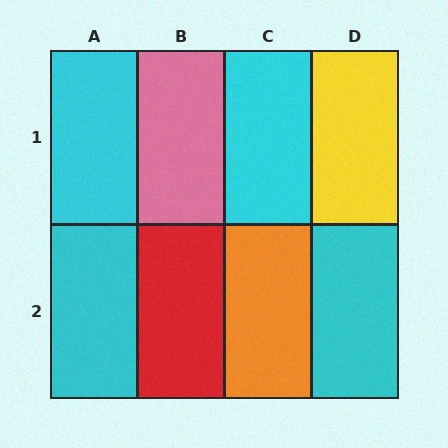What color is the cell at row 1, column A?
Cyan.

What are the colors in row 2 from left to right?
Cyan, red, orange, cyan.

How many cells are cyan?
4 cells are cyan.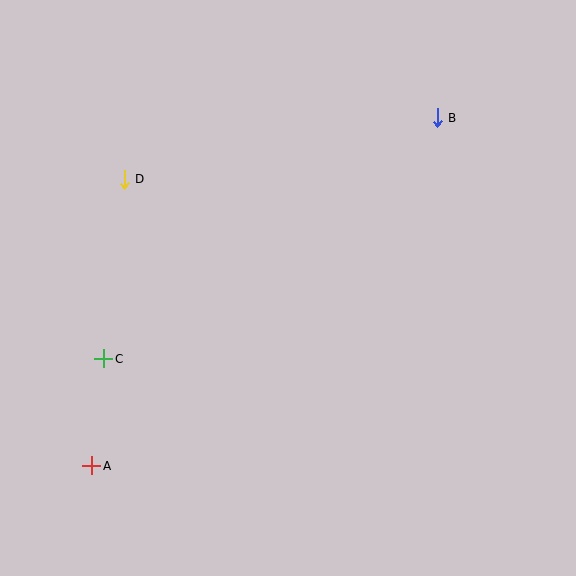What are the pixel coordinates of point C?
Point C is at (104, 359).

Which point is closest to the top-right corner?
Point B is closest to the top-right corner.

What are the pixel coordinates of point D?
Point D is at (124, 179).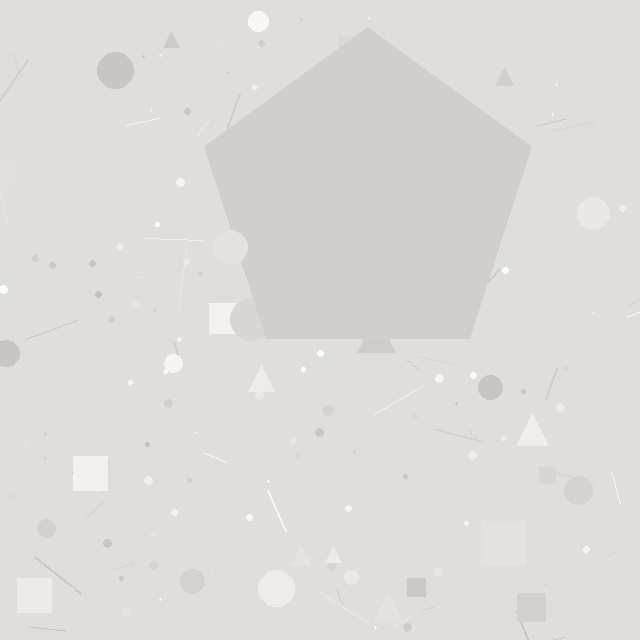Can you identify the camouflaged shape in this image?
The camouflaged shape is a pentagon.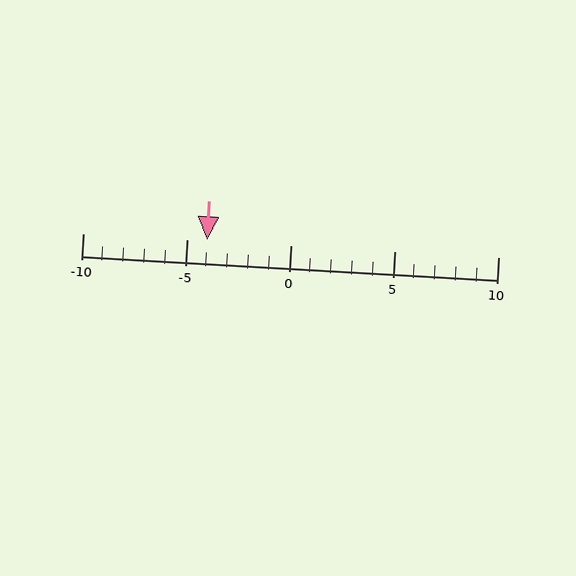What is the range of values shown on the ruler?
The ruler shows values from -10 to 10.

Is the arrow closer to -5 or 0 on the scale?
The arrow is closer to -5.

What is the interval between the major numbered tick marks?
The major tick marks are spaced 5 units apart.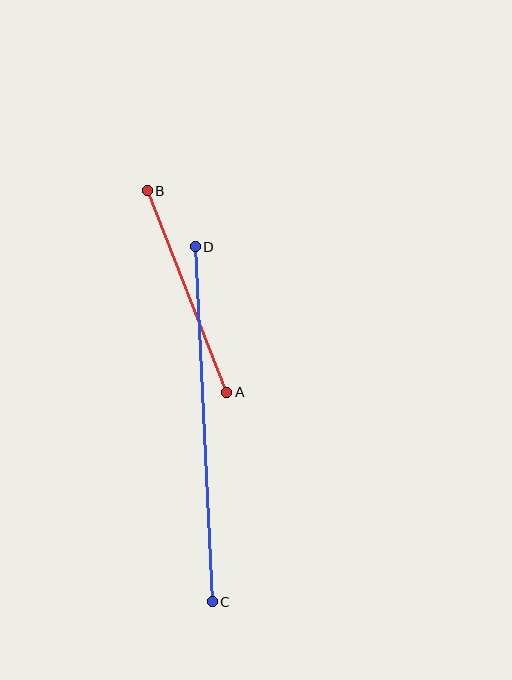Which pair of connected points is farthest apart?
Points C and D are farthest apart.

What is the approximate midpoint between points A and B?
The midpoint is at approximately (187, 291) pixels.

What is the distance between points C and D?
The distance is approximately 356 pixels.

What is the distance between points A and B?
The distance is approximately 217 pixels.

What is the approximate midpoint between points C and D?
The midpoint is at approximately (204, 424) pixels.